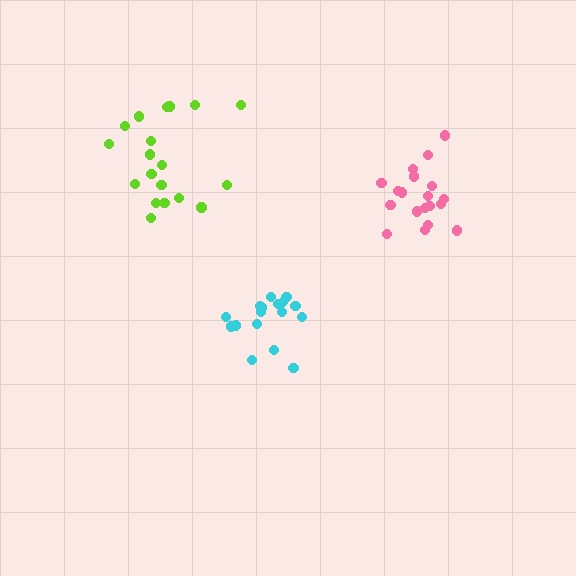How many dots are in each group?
Group 1: 17 dots, Group 2: 19 dots, Group 3: 19 dots (55 total).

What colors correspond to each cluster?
The clusters are colored: cyan, lime, pink.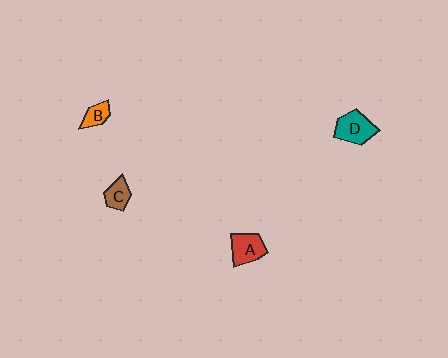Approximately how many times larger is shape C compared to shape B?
Approximately 1.2 times.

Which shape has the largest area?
Shape D (teal).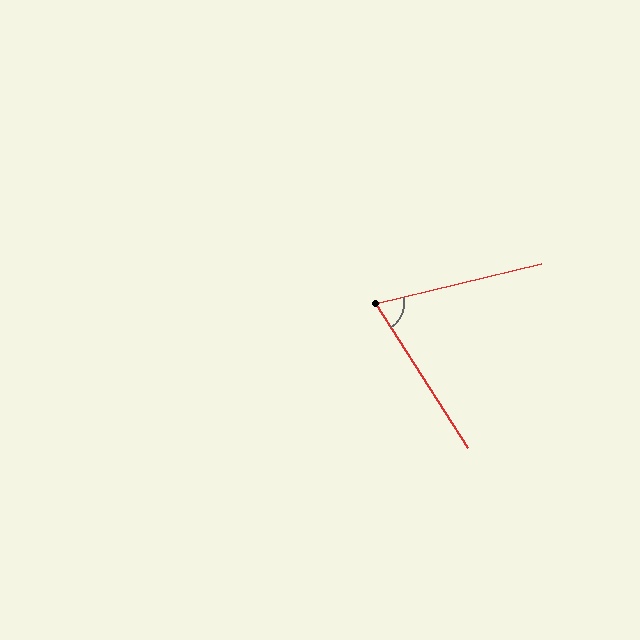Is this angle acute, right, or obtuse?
It is acute.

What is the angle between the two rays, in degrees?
Approximately 71 degrees.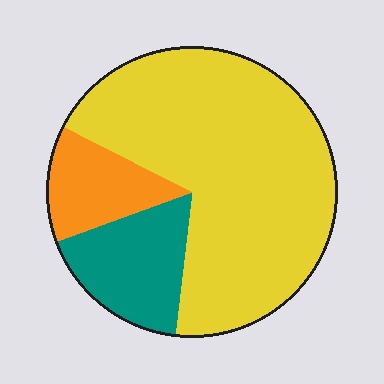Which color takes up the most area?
Yellow, at roughly 70%.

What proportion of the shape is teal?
Teal takes up about one sixth (1/6) of the shape.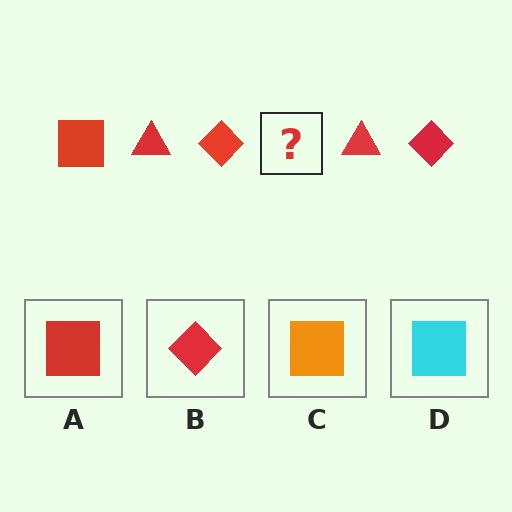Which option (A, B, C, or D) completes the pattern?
A.